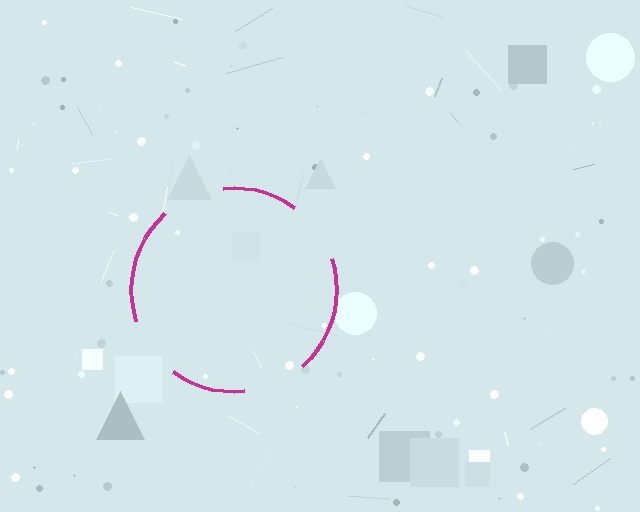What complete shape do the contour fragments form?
The contour fragments form a circle.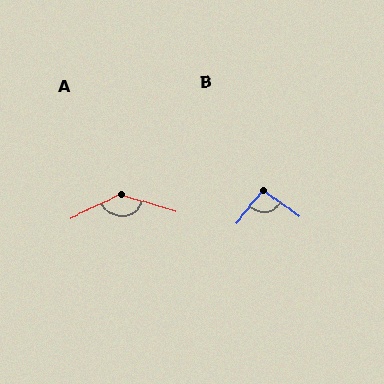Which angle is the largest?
A, at approximately 139 degrees.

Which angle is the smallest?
B, at approximately 93 degrees.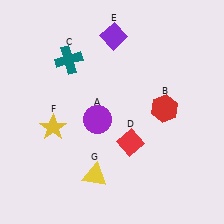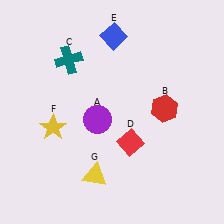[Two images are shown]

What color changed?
The diamond (E) changed from purple in Image 1 to blue in Image 2.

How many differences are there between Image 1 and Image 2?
There is 1 difference between the two images.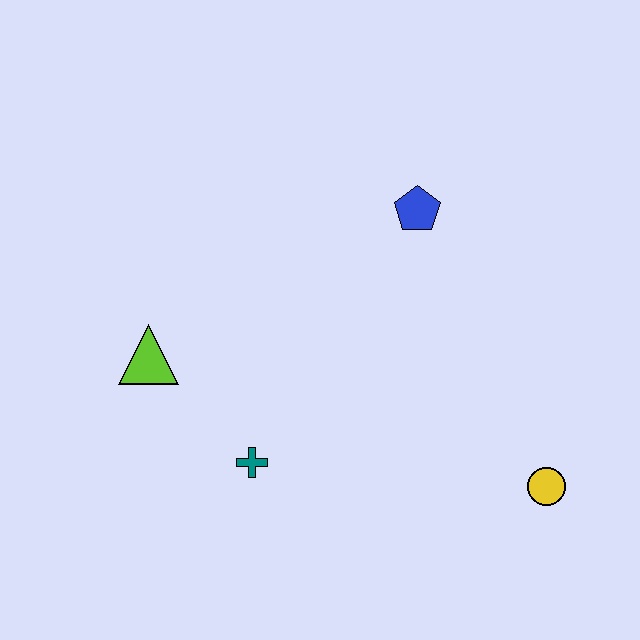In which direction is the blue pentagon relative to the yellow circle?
The blue pentagon is above the yellow circle.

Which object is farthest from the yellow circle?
The lime triangle is farthest from the yellow circle.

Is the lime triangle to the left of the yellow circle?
Yes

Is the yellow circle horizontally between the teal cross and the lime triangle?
No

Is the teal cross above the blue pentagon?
No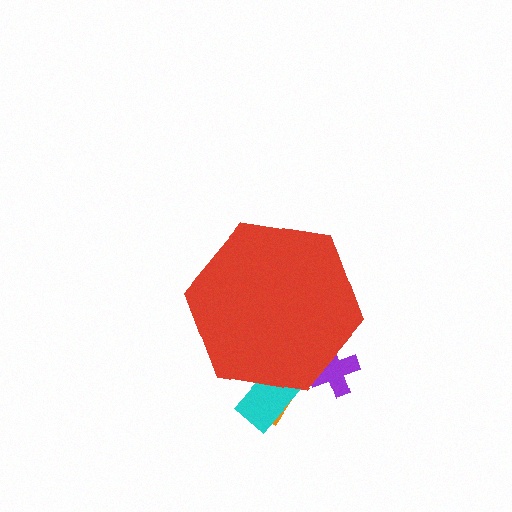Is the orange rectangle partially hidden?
Yes, the orange rectangle is partially hidden behind the red hexagon.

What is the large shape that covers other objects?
A red hexagon.